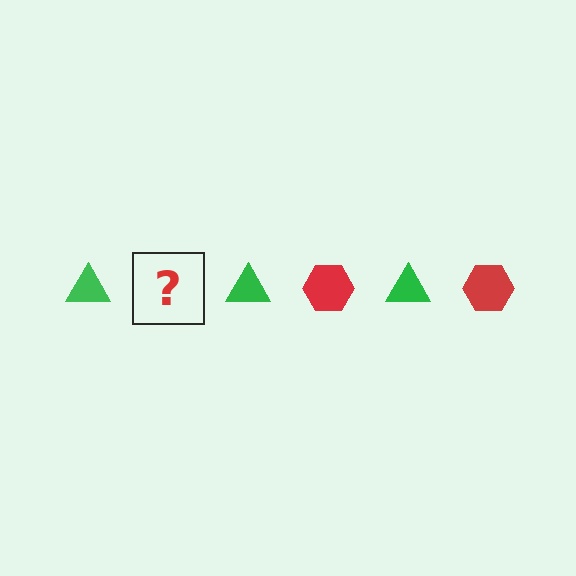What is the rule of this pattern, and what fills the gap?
The rule is that the pattern alternates between green triangle and red hexagon. The gap should be filled with a red hexagon.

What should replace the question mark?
The question mark should be replaced with a red hexagon.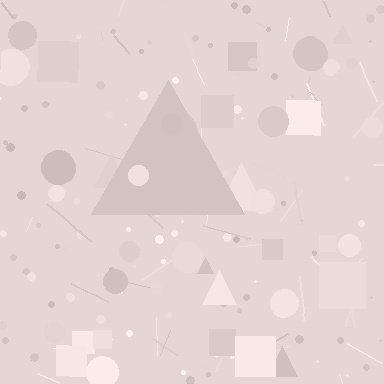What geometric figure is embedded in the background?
A triangle is embedded in the background.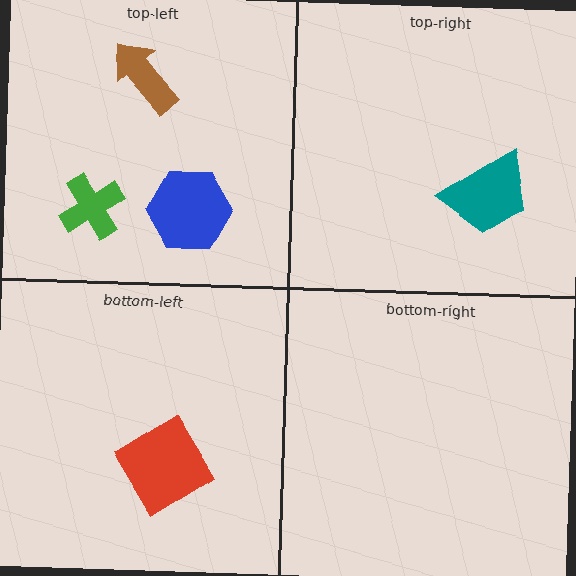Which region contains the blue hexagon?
The top-left region.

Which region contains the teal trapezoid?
The top-right region.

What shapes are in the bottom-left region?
The red diamond.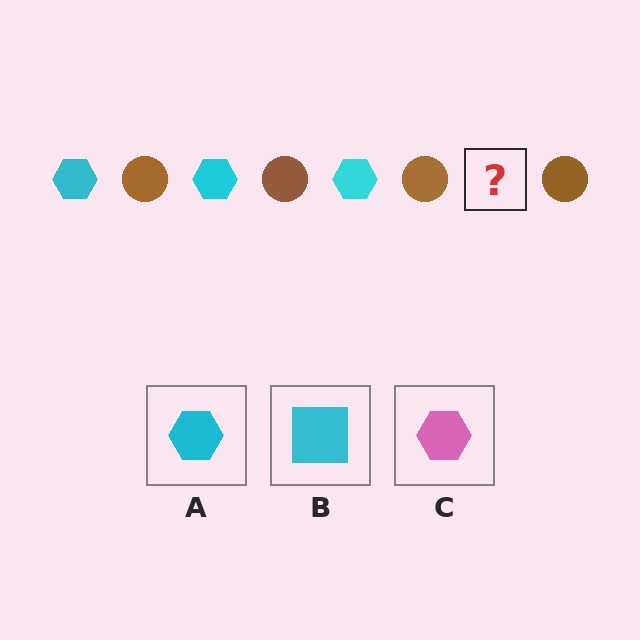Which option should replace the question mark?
Option A.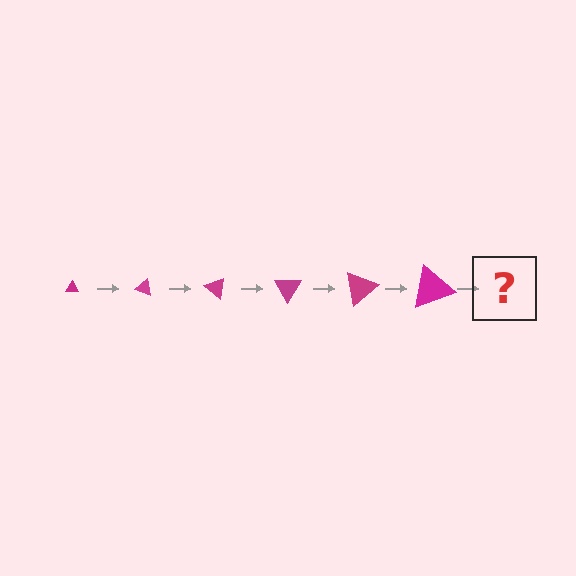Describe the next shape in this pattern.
It should be a triangle, larger than the previous one and rotated 120 degrees from the start.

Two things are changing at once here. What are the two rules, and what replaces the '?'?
The two rules are that the triangle grows larger each step and it rotates 20 degrees each step. The '?' should be a triangle, larger than the previous one and rotated 120 degrees from the start.